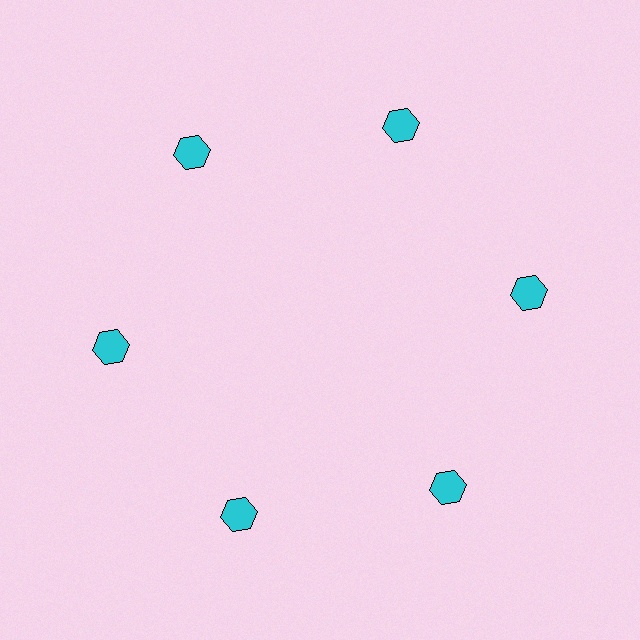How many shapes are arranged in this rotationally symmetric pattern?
There are 6 shapes, arranged in 6 groups of 1.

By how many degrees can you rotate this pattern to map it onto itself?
The pattern maps onto itself every 60 degrees of rotation.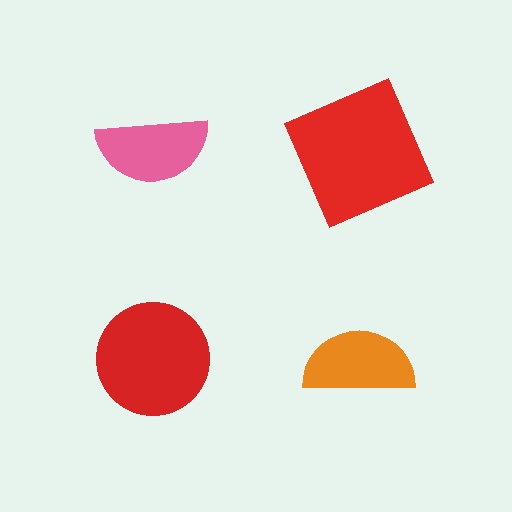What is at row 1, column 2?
A red square.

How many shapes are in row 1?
2 shapes.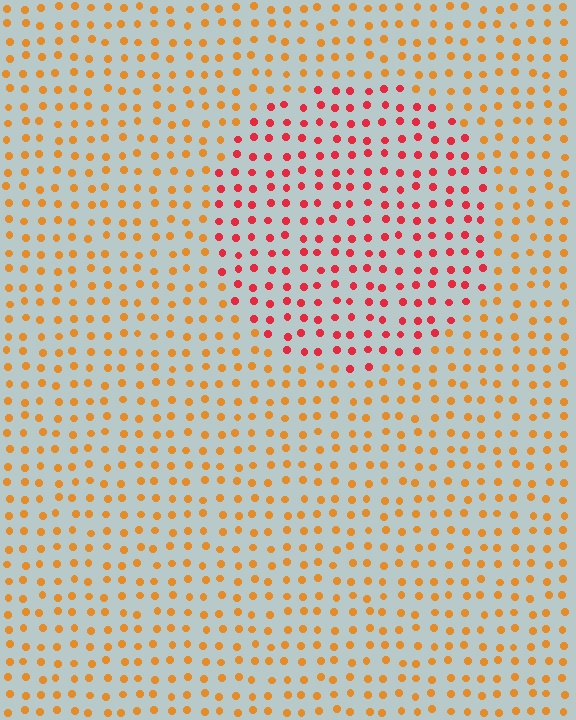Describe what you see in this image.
The image is filled with small orange elements in a uniform arrangement. A circle-shaped region is visible where the elements are tinted to a slightly different hue, forming a subtle color boundary.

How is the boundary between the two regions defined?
The boundary is defined purely by a slight shift in hue (about 39 degrees). Spacing, size, and orientation are identical on both sides.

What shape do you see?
I see a circle.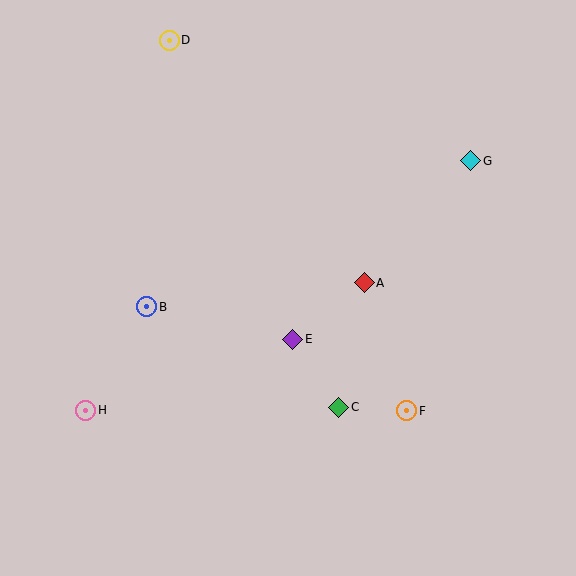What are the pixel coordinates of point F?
Point F is at (407, 411).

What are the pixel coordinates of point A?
Point A is at (364, 283).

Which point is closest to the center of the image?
Point E at (293, 339) is closest to the center.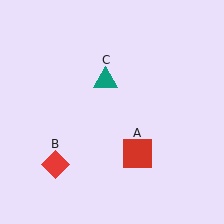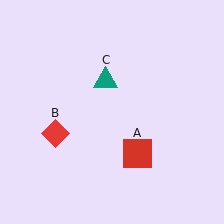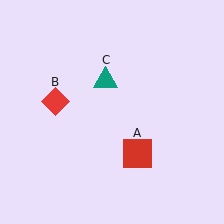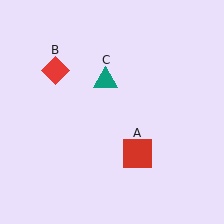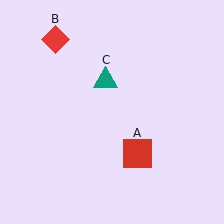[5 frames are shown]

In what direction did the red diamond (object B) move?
The red diamond (object B) moved up.